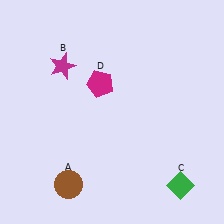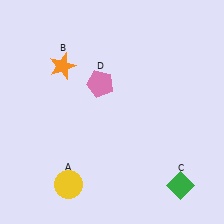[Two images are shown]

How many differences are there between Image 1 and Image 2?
There are 3 differences between the two images.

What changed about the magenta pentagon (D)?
In Image 1, D is magenta. In Image 2, it changed to pink.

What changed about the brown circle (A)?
In Image 1, A is brown. In Image 2, it changed to yellow.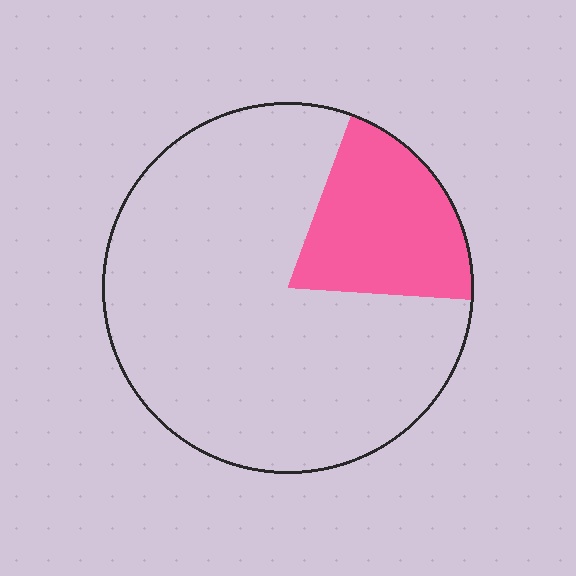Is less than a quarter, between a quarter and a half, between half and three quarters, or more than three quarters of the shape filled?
Less than a quarter.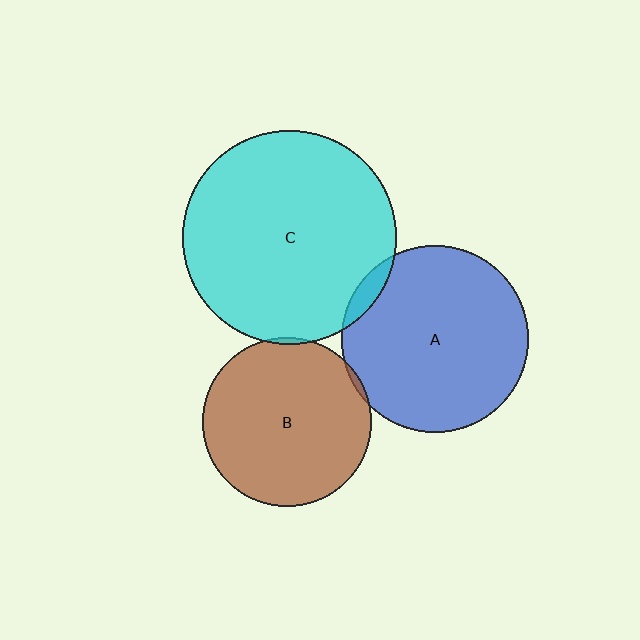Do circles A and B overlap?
Yes.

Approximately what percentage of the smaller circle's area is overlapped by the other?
Approximately 5%.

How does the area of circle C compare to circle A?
Approximately 1.3 times.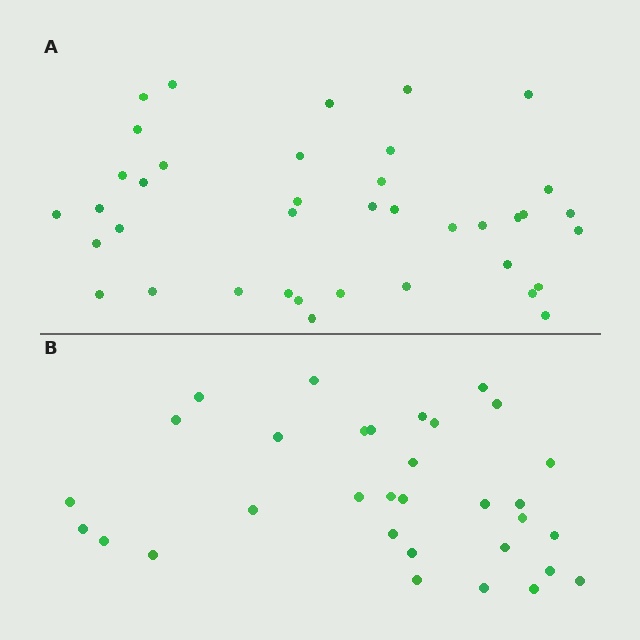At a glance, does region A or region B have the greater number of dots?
Region A (the top region) has more dots.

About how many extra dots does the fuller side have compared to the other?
Region A has roughly 8 or so more dots than region B.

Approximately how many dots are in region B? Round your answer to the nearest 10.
About 30 dots. (The exact count is 32, which rounds to 30.)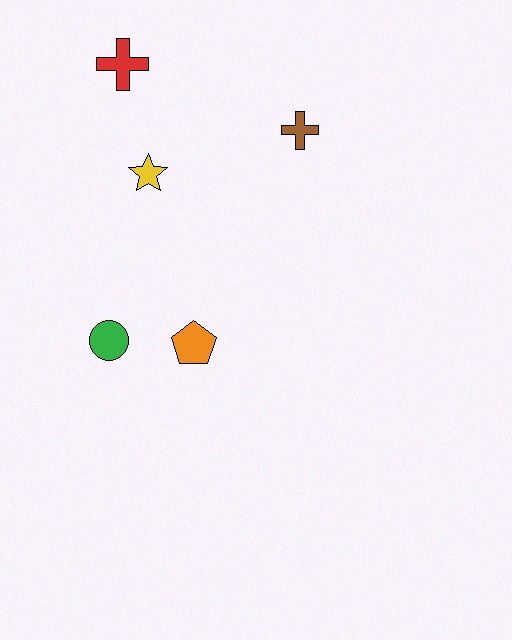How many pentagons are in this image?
There is 1 pentagon.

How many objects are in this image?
There are 5 objects.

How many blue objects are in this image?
There are no blue objects.